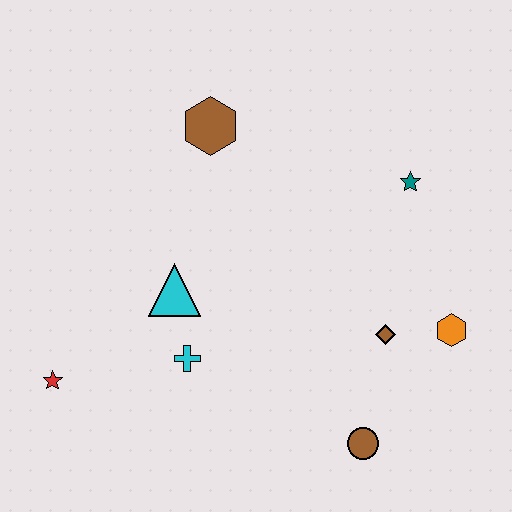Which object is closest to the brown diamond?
The orange hexagon is closest to the brown diamond.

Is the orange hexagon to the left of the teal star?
No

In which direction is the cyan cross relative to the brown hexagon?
The cyan cross is below the brown hexagon.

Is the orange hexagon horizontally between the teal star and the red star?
No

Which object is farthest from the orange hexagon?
The red star is farthest from the orange hexagon.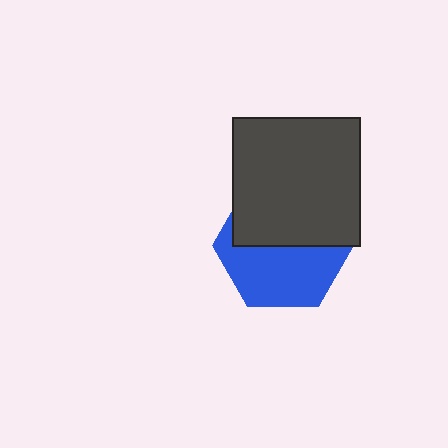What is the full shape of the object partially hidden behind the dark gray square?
The partially hidden object is a blue hexagon.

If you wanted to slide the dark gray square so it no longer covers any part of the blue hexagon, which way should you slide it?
Slide it up — that is the most direct way to separate the two shapes.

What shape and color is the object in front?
The object in front is a dark gray square.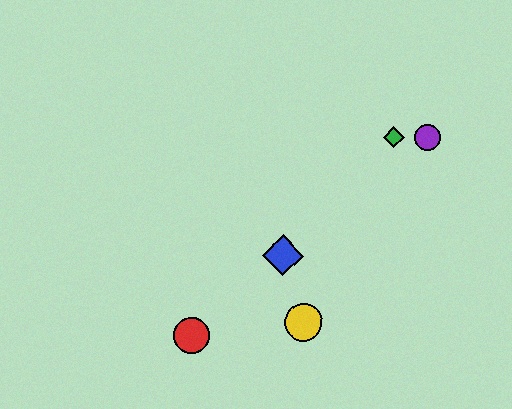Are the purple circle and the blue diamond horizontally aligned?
No, the purple circle is at y≈137 and the blue diamond is at y≈256.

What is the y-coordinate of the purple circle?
The purple circle is at y≈137.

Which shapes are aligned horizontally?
The green diamond, the purple circle are aligned horizontally.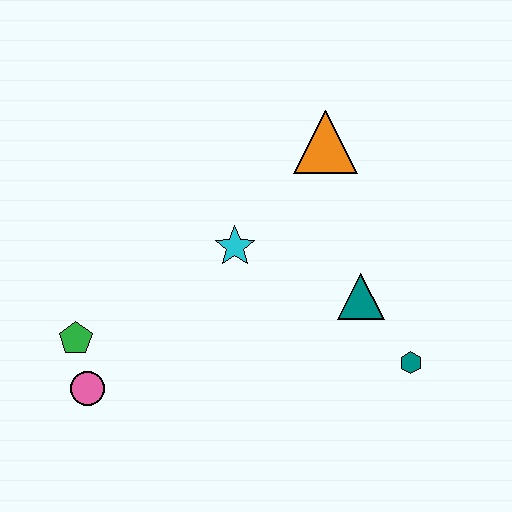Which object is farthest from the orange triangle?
The pink circle is farthest from the orange triangle.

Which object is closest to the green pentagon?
The pink circle is closest to the green pentagon.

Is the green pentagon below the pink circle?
No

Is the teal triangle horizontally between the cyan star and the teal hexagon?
Yes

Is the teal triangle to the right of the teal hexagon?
No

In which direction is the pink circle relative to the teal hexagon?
The pink circle is to the left of the teal hexagon.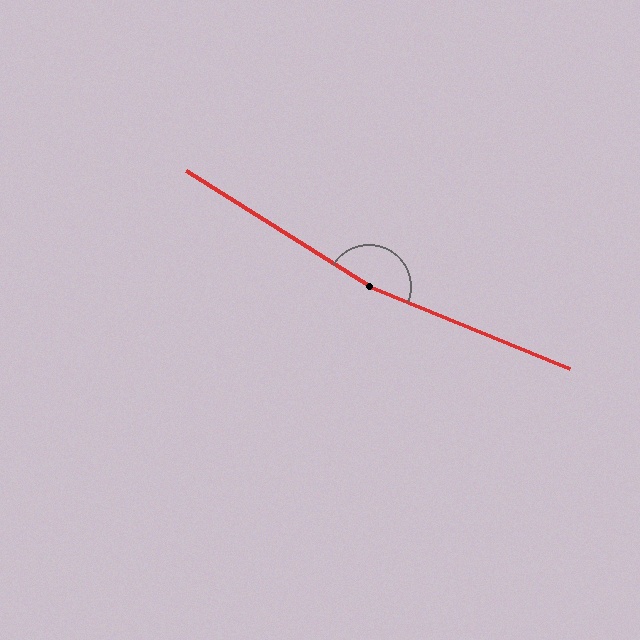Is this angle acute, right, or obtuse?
It is obtuse.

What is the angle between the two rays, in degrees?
Approximately 170 degrees.